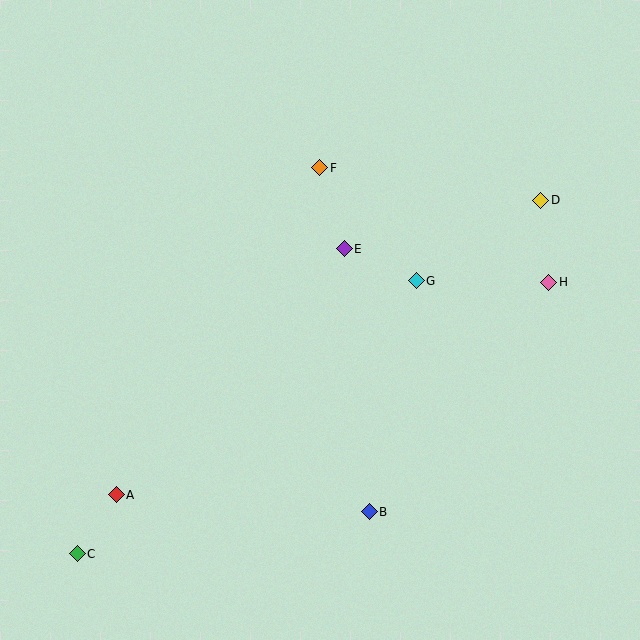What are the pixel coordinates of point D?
Point D is at (541, 200).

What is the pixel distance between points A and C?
The distance between A and C is 71 pixels.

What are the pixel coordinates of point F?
Point F is at (320, 168).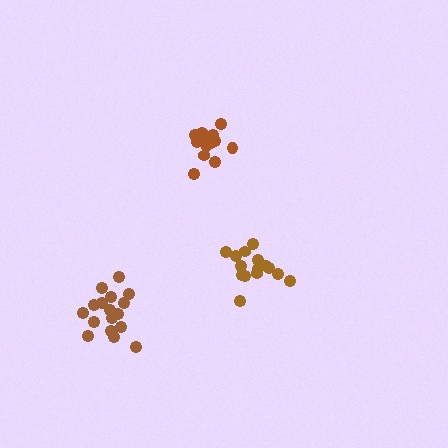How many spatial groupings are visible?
There are 3 spatial groupings.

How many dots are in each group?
Group 1: 17 dots, Group 2: 13 dots, Group 3: 15 dots (45 total).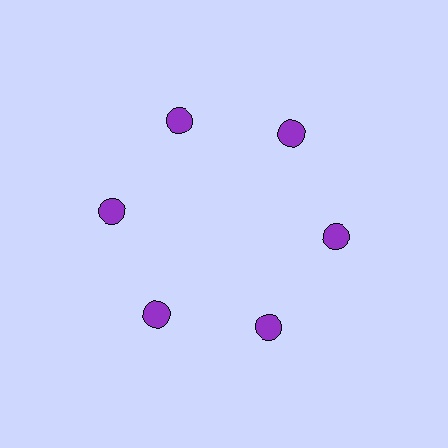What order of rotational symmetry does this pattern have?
This pattern has 6-fold rotational symmetry.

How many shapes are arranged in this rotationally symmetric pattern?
There are 6 shapes, arranged in 6 groups of 1.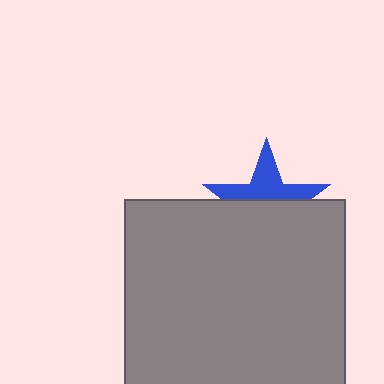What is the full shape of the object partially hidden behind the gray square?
The partially hidden object is a blue star.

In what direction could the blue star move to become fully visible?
The blue star could move up. That would shift it out from behind the gray square entirely.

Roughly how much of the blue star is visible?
About half of it is visible (roughly 46%).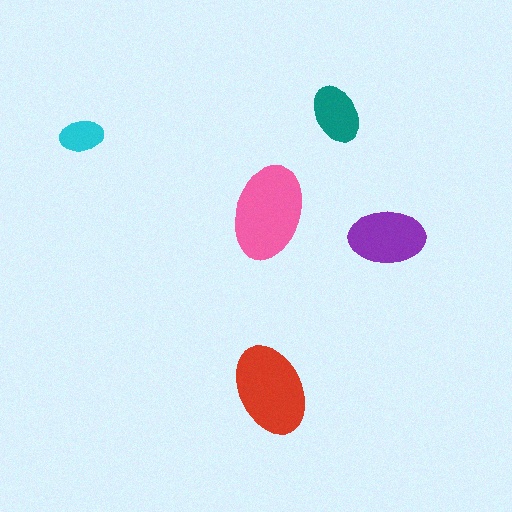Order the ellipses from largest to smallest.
the pink one, the red one, the purple one, the teal one, the cyan one.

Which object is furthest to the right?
The purple ellipse is rightmost.